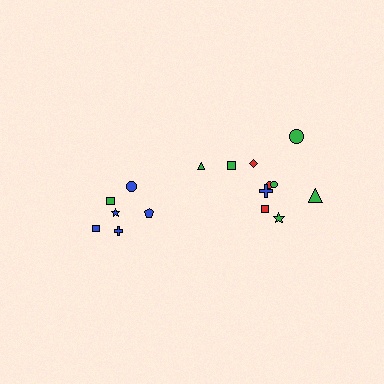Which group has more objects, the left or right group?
The right group.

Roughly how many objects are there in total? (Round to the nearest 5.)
Roughly 15 objects in total.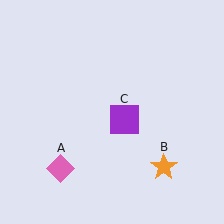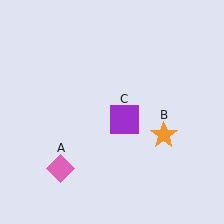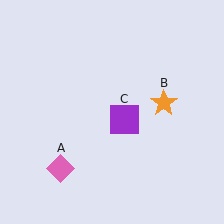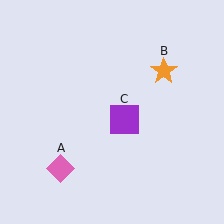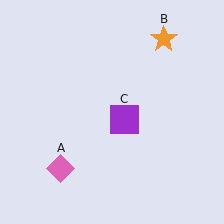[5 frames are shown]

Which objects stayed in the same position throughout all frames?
Pink diamond (object A) and purple square (object C) remained stationary.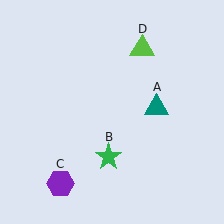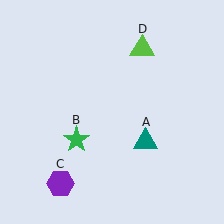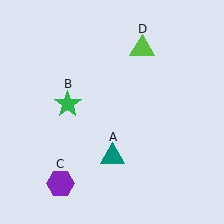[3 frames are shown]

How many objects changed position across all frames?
2 objects changed position: teal triangle (object A), green star (object B).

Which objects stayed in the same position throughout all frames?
Purple hexagon (object C) and lime triangle (object D) remained stationary.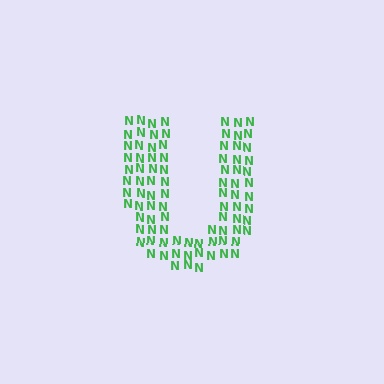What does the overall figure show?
The overall figure shows the letter U.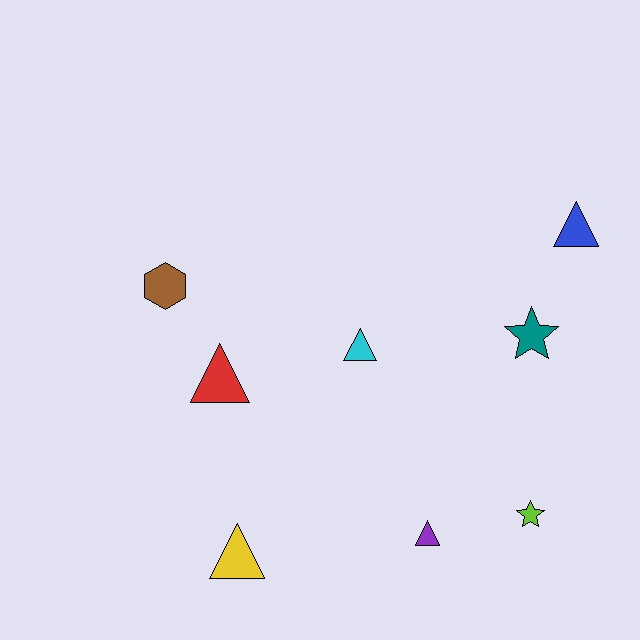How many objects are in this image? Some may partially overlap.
There are 8 objects.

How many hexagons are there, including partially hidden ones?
There is 1 hexagon.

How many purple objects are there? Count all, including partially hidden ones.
There is 1 purple object.